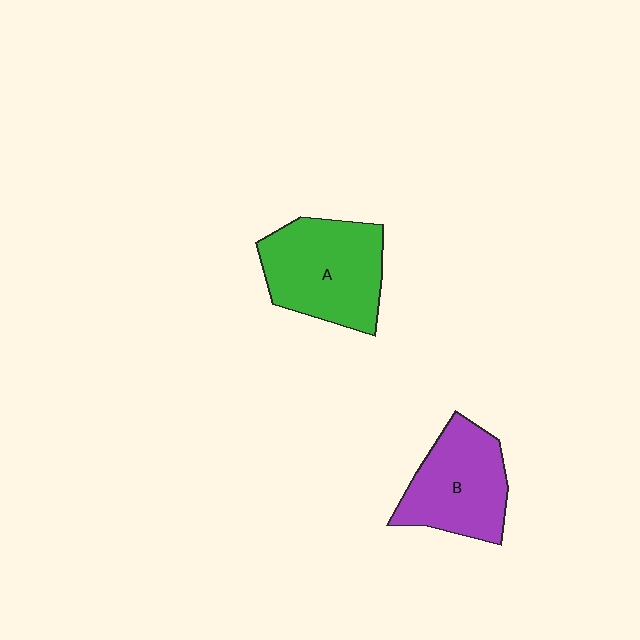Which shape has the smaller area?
Shape B (purple).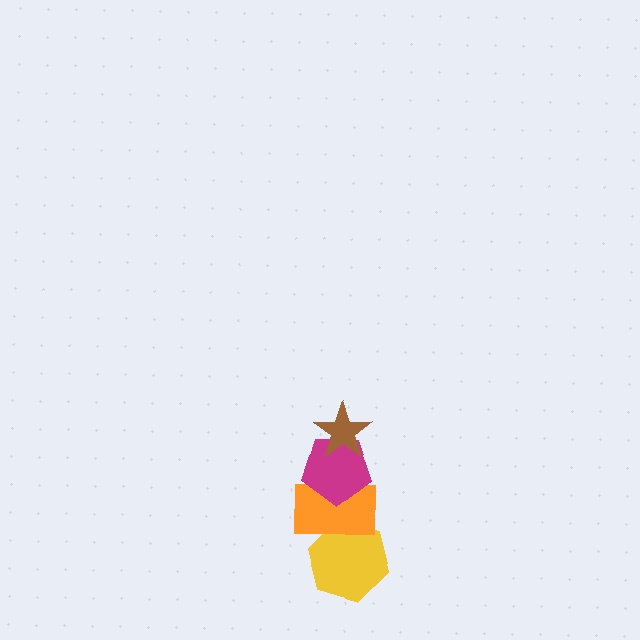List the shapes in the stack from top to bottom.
From top to bottom: the brown star, the magenta pentagon, the orange rectangle, the yellow hexagon.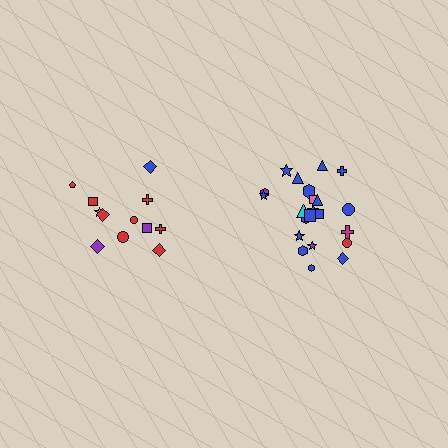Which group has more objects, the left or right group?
The right group.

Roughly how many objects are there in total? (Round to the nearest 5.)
Roughly 35 objects in total.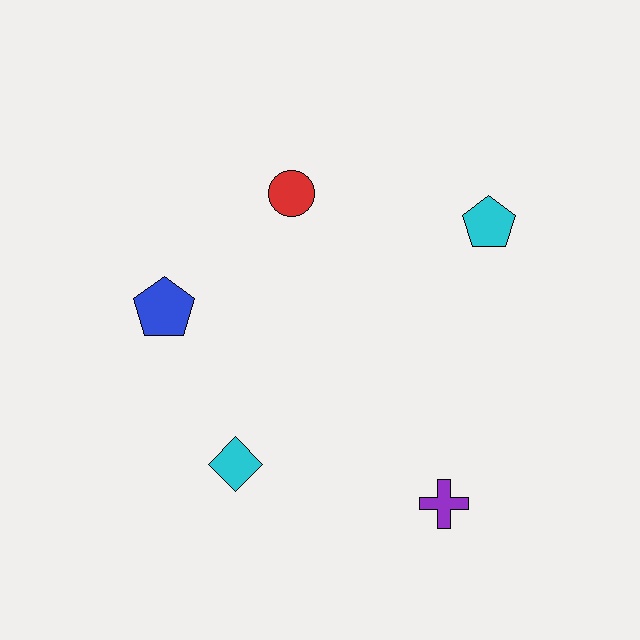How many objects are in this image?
There are 5 objects.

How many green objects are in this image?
There are no green objects.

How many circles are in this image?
There is 1 circle.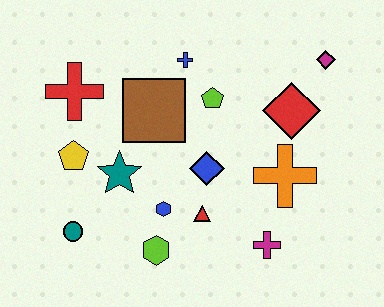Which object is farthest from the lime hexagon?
The magenta diamond is farthest from the lime hexagon.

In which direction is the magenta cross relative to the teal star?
The magenta cross is to the right of the teal star.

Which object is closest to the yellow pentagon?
The teal star is closest to the yellow pentagon.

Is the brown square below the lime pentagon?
Yes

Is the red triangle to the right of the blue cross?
Yes